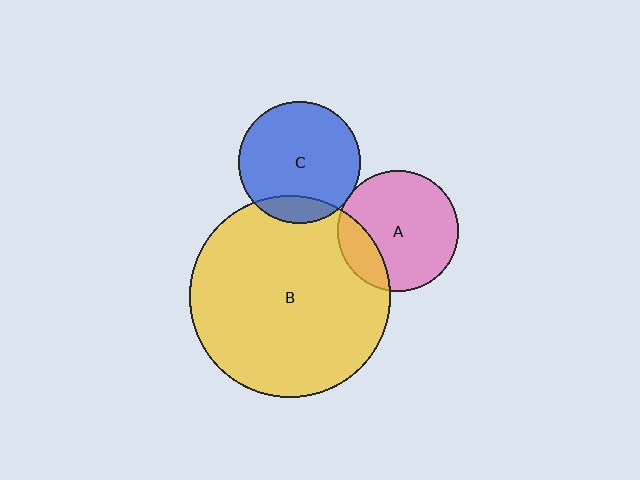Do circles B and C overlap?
Yes.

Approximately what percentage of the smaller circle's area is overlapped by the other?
Approximately 15%.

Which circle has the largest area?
Circle B (yellow).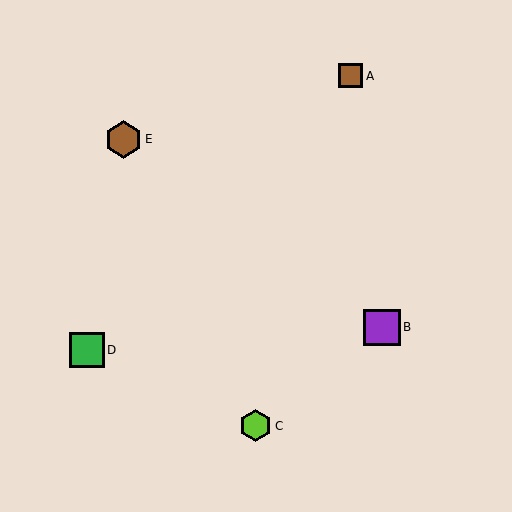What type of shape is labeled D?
Shape D is a green square.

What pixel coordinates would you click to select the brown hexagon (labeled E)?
Click at (123, 139) to select the brown hexagon E.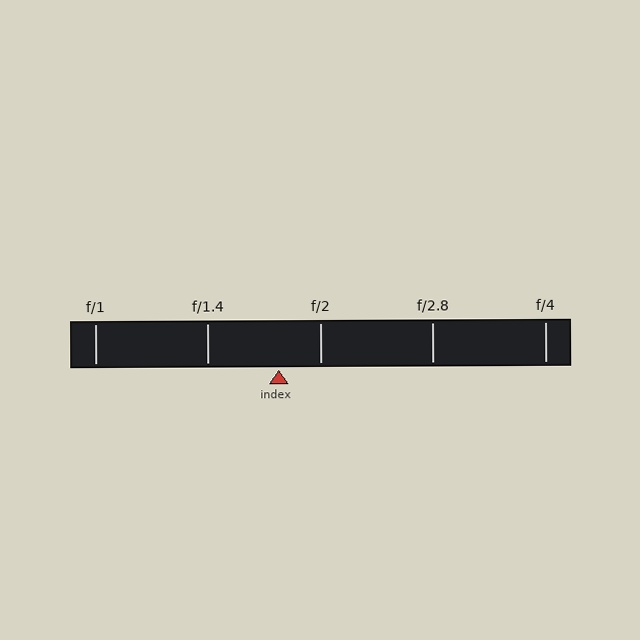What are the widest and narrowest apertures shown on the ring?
The widest aperture shown is f/1 and the narrowest is f/4.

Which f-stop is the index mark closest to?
The index mark is closest to f/2.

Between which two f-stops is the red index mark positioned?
The index mark is between f/1.4 and f/2.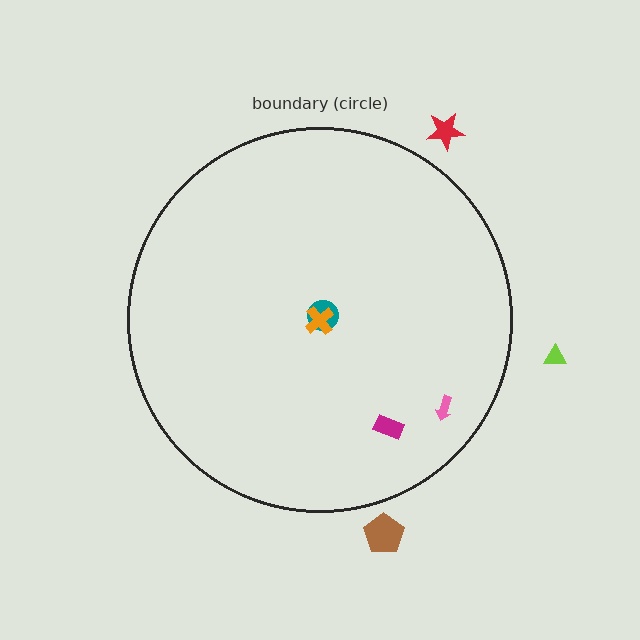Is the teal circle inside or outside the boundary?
Inside.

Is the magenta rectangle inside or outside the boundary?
Inside.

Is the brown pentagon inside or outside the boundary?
Outside.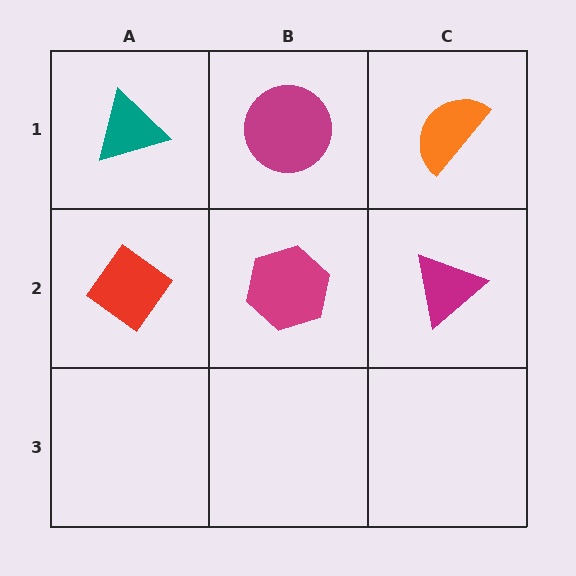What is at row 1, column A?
A teal triangle.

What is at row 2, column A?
A red diamond.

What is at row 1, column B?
A magenta circle.